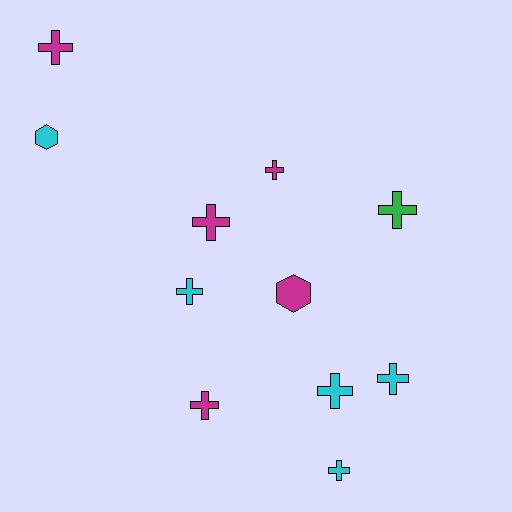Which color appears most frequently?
Cyan, with 5 objects.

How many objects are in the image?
There are 11 objects.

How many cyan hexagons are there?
There is 1 cyan hexagon.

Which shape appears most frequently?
Cross, with 9 objects.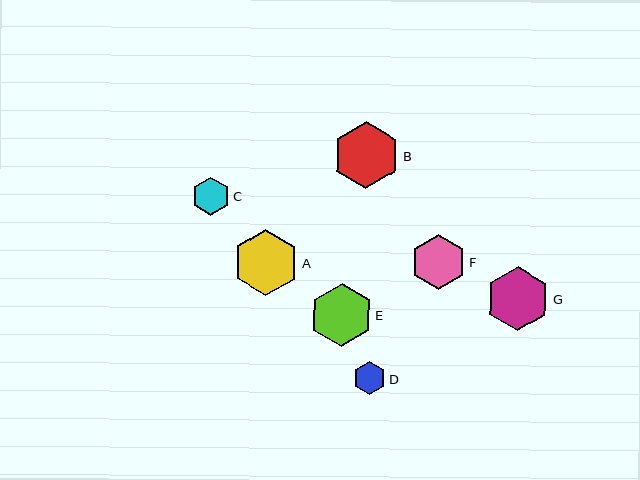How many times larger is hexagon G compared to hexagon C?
Hexagon G is approximately 1.7 times the size of hexagon C.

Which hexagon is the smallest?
Hexagon D is the smallest with a size of approximately 33 pixels.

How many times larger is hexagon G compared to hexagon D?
Hexagon G is approximately 1.9 times the size of hexagon D.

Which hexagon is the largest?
Hexagon B is the largest with a size of approximately 67 pixels.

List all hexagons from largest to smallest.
From largest to smallest: B, A, G, E, F, C, D.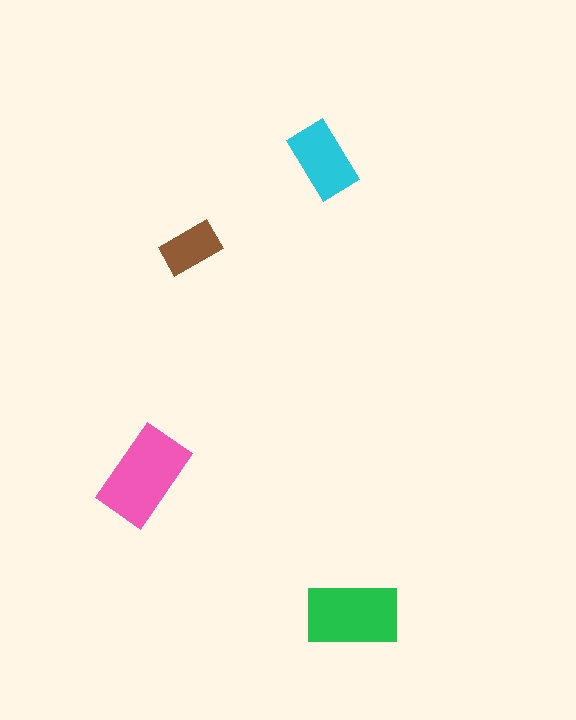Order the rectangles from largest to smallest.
the pink one, the green one, the cyan one, the brown one.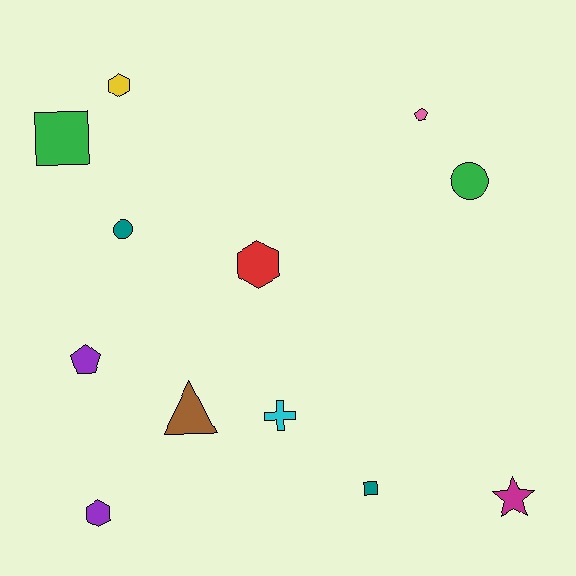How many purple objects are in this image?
There are 2 purple objects.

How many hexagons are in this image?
There are 3 hexagons.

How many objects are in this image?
There are 12 objects.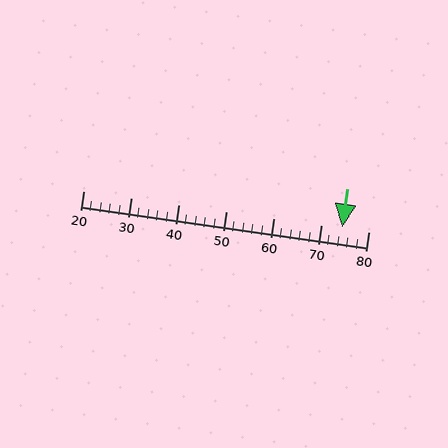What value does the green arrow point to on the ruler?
The green arrow points to approximately 74.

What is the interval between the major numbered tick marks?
The major tick marks are spaced 10 units apart.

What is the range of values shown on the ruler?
The ruler shows values from 20 to 80.